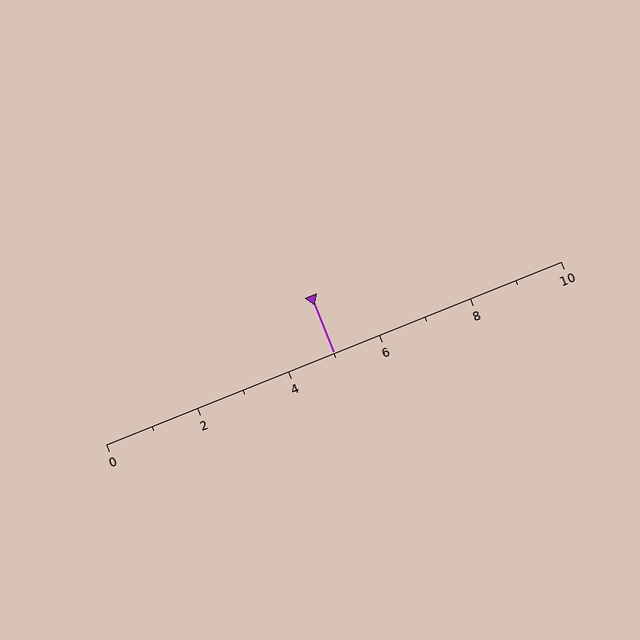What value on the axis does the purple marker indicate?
The marker indicates approximately 5.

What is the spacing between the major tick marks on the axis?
The major ticks are spaced 2 apart.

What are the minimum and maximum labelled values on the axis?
The axis runs from 0 to 10.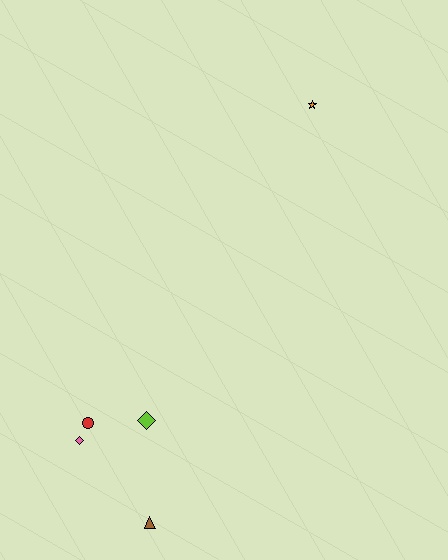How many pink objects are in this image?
There is 1 pink object.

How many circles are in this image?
There is 1 circle.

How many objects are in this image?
There are 5 objects.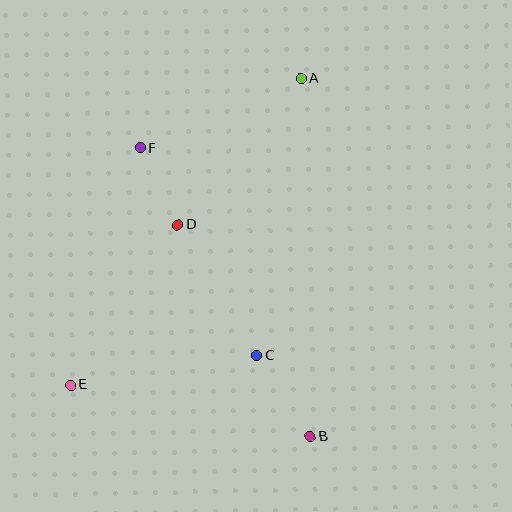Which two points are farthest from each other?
Points A and E are farthest from each other.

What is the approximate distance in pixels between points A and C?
The distance between A and C is approximately 281 pixels.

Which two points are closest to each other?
Points D and F are closest to each other.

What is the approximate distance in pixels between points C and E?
The distance between C and E is approximately 188 pixels.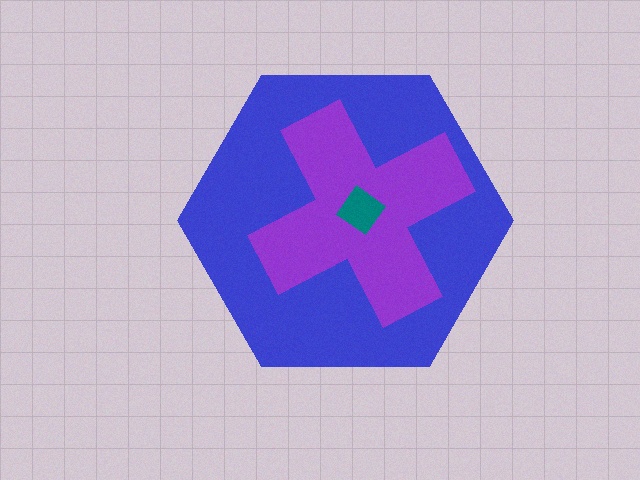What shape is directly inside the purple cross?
The teal diamond.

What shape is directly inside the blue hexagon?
The purple cross.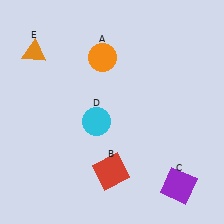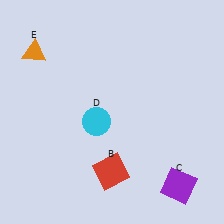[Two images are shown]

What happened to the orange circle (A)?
The orange circle (A) was removed in Image 2. It was in the top-left area of Image 1.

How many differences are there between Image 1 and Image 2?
There is 1 difference between the two images.